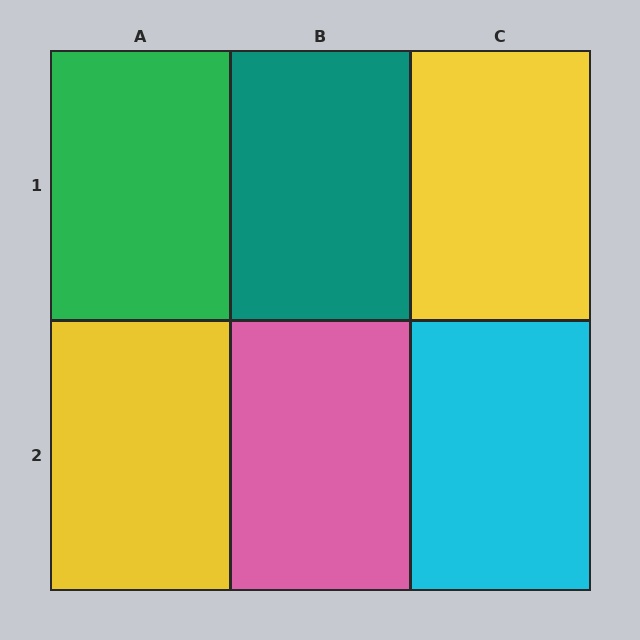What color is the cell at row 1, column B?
Teal.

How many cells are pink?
1 cell is pink.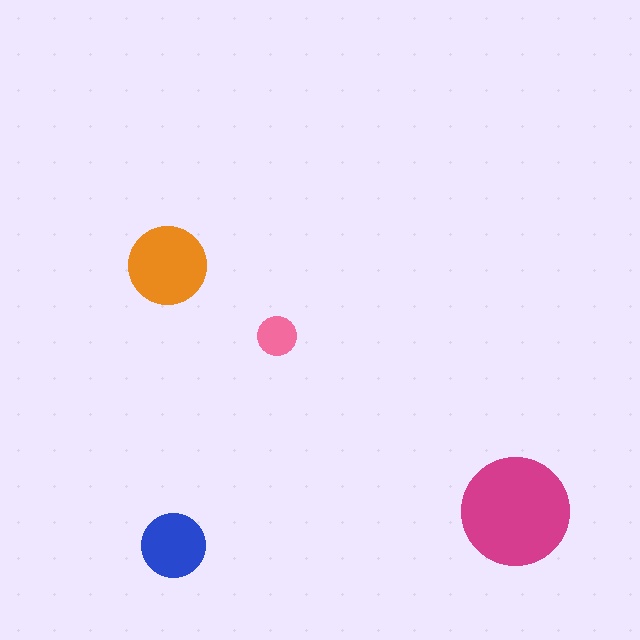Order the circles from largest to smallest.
the magenta one, the orange one, the blue one, the pink one.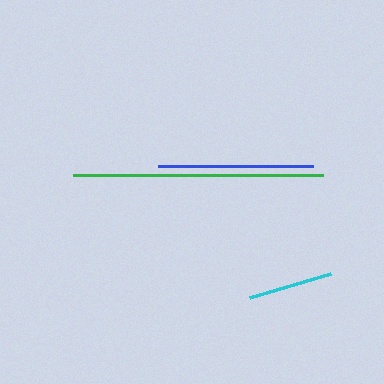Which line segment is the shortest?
The cyan line is the shortest at approximately 84 pixels.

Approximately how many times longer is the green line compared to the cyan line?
The green line is approximately 3.0 times the length of the cyan line.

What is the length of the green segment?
The green segment is approximately 250 pixels long.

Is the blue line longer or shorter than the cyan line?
The blue line is longer than the cyan line.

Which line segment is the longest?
The green line is the longest at approximately 250 pixels.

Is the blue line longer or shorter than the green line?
The green line is longer than the blue line.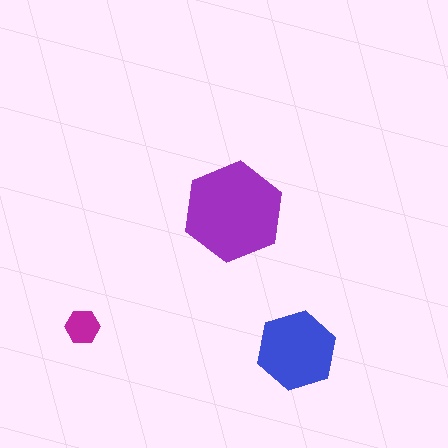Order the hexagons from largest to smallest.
the purple one, the blue one, the magenta one.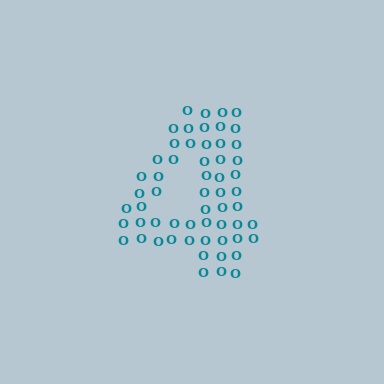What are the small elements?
The small elements are letter O's.